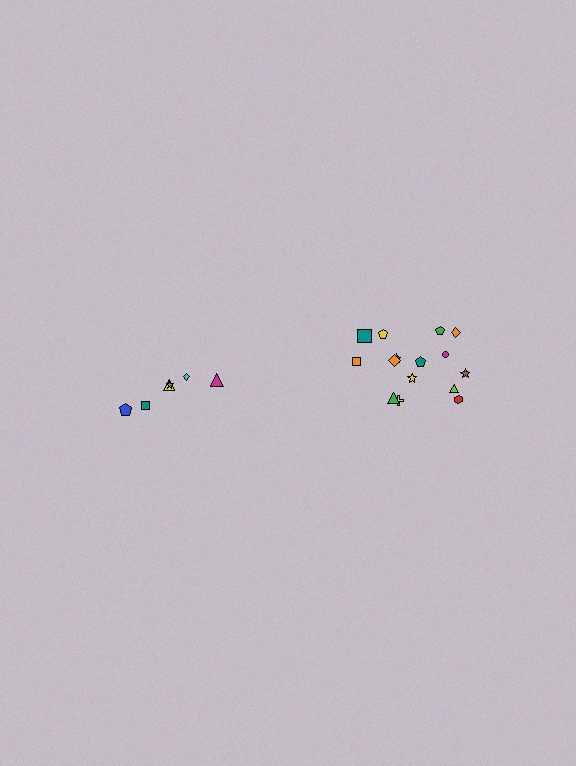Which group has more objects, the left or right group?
The right group.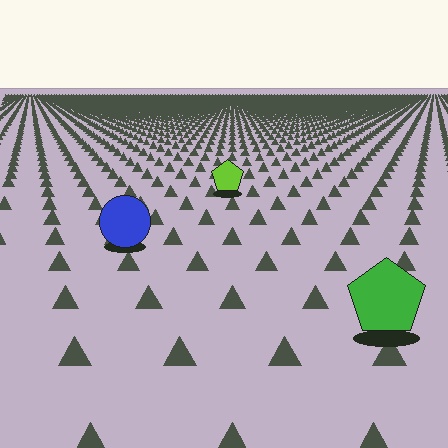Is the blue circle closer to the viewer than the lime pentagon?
Yes. The blue circle is closer — you can tell from the texture gradient: the ground texture is coarser near it.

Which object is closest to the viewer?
The green pentagon is closest. The texture marks near it are larger and more spread out.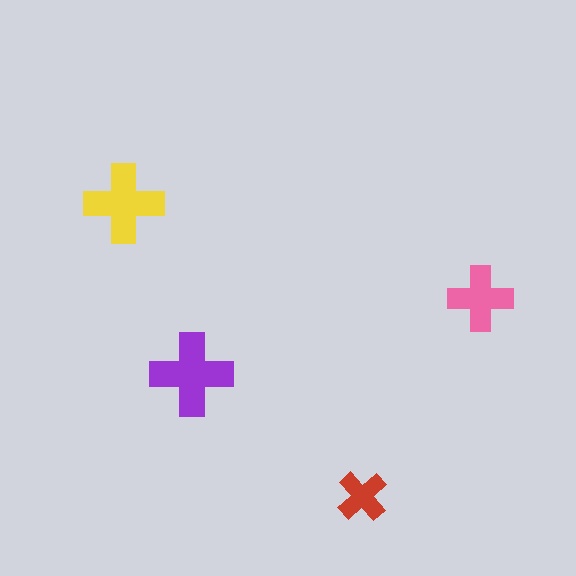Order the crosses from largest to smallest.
the purple one, the yellow one, the pink one, the red one.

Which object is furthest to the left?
The yellow cross is leftmost.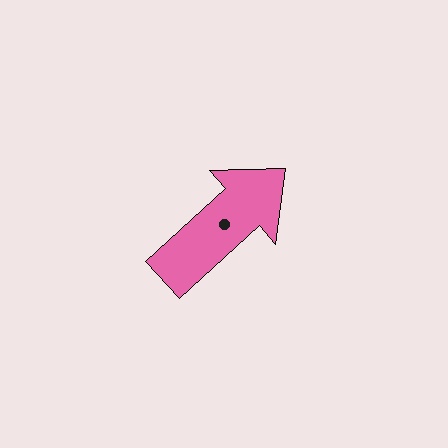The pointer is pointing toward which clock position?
Roughly 2 o'clock.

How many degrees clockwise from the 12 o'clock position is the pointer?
Approximately 48 degrees.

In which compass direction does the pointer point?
Northeast.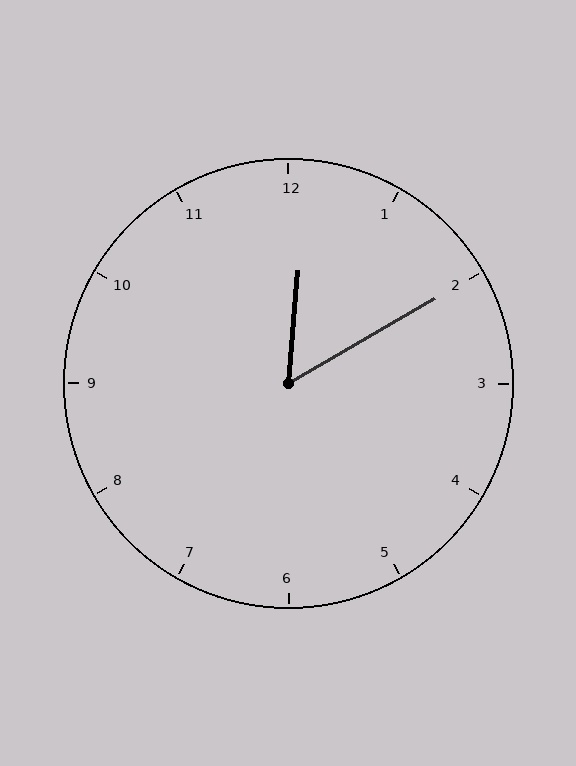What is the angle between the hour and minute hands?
Approximately 55 degrees.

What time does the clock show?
12:10.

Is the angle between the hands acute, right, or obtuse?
It is acute.